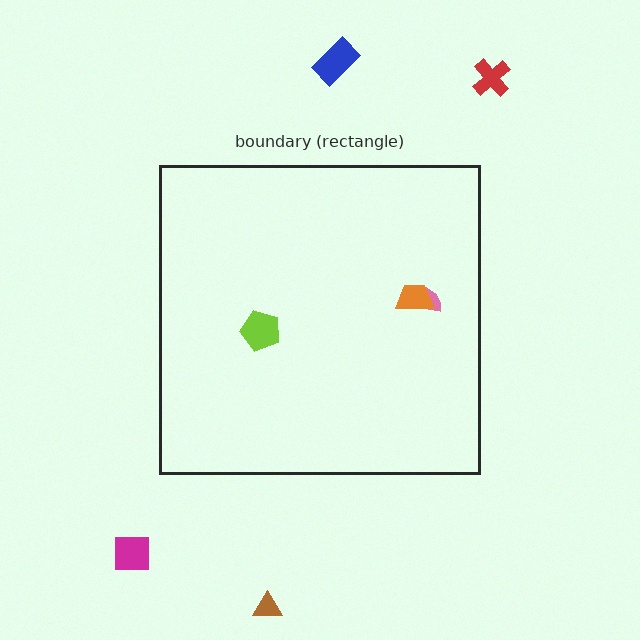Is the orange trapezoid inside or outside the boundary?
Inside.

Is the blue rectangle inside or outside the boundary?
Outside.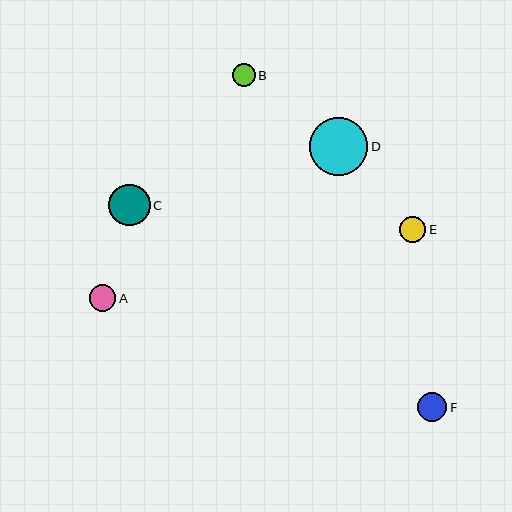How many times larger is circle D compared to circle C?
Circle D is approximately 1.4 times the size of circle C.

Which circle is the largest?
Circle D is the largest with a size of approximately 58 pixels.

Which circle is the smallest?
Circle B is the smallest with a size of approximately 22 pixels.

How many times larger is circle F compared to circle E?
Circle F is approximately 1.1 times the size of circle E.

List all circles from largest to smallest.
From largest to smallest: D, C, F, A, E, B.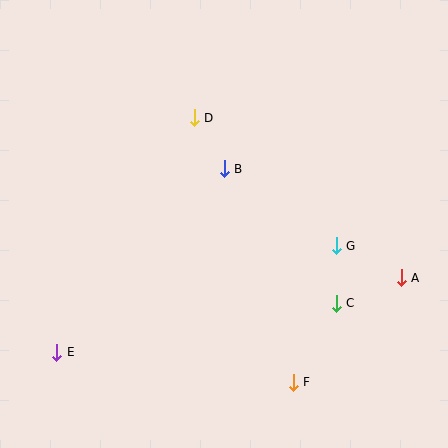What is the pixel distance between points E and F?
The distance between E and F is 238 pixels.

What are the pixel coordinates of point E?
Point E is at (57, 352).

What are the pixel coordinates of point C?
Point C is at (336, 303).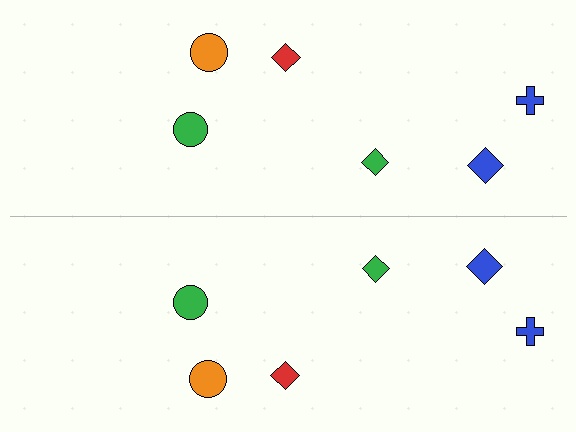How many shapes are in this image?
There are 12 shapes in this image.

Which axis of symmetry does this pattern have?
The pattern has a horizontal axis of symmetry running through the center of the image.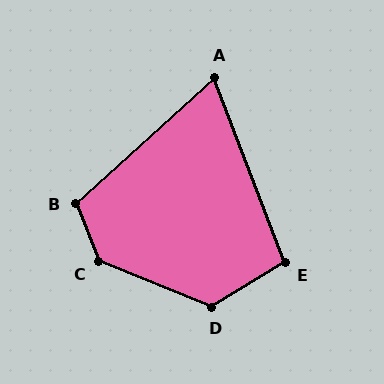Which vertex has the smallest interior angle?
A, at approximately 69 degrees.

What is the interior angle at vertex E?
Approximately 100 degrees (obtuse).